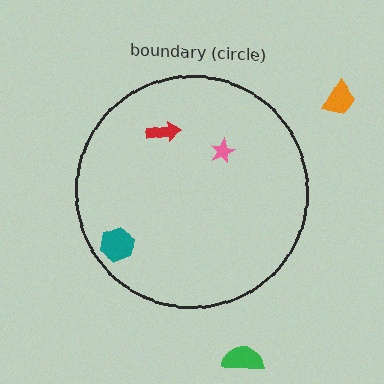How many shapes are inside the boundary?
3 inside, 2 outside.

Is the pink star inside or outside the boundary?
Inside.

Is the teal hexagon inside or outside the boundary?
Inside.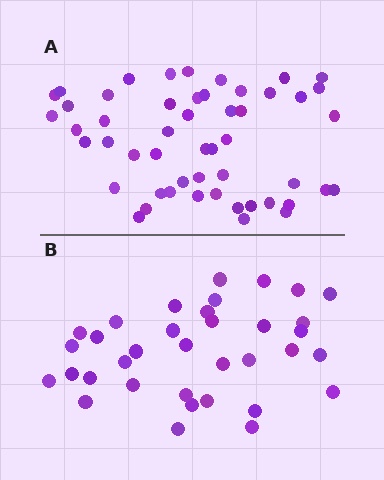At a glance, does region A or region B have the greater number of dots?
Region A (the top region) has more dots.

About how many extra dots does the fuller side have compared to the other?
Region A has approximately 15 more dots than region B.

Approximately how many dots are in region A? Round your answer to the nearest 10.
About 50 dots. (The exact count is 51, which rounds to 50.)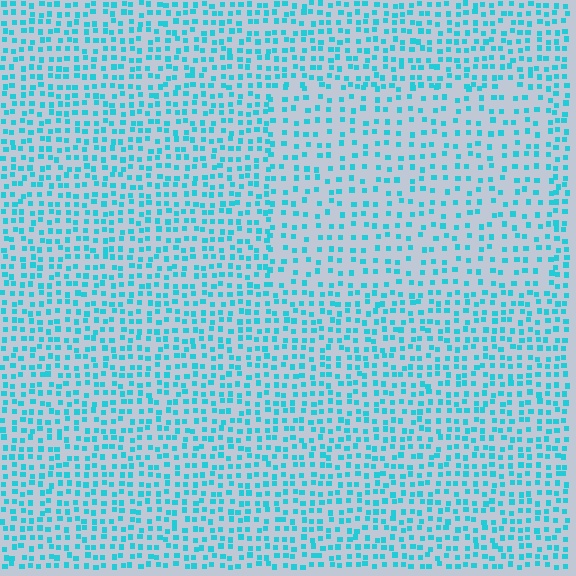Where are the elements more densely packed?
The elements are more densely packed outside the rectangle boundary.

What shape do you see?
I see a rectangle.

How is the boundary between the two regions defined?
The boundary is defined by a change in element density (approximately 1.6x ratio). All elements are the same color, size, and shape.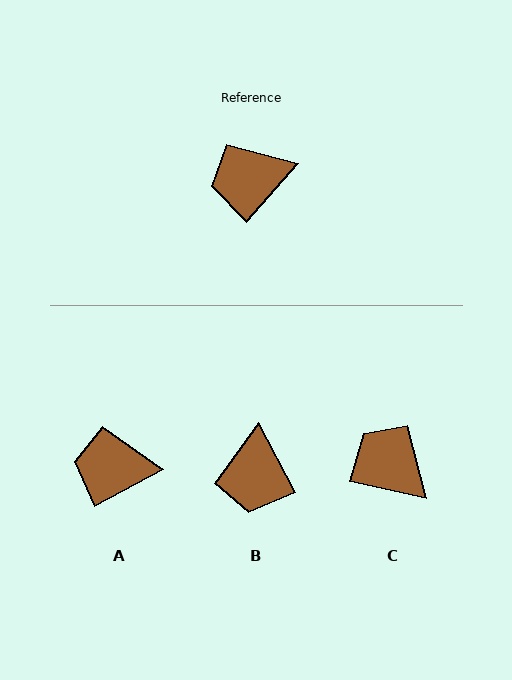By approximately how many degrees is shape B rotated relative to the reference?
Approximately 69 degrees counter-clockwise.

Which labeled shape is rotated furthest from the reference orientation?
B, about 69 degrees away.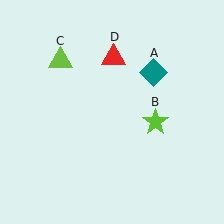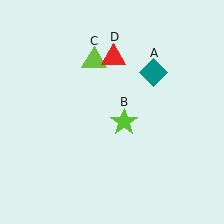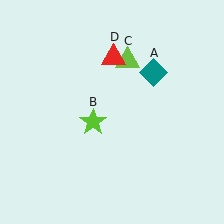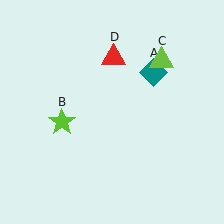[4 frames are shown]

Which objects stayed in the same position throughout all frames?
Teal diamond (object A) and red triangle (object D) remained stationary.